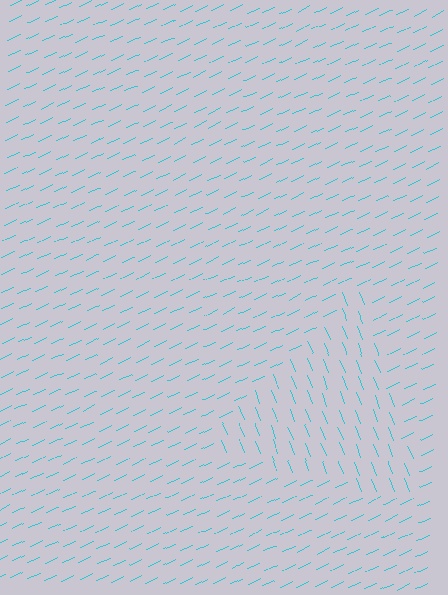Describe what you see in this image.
The image is filled with small cyan line segments. A triangle region in the image has lines oriented differently from the surrounding lines, creating a visible texture boundary.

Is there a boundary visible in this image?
Yes, there is a texture boundary formed by a change in line orientation.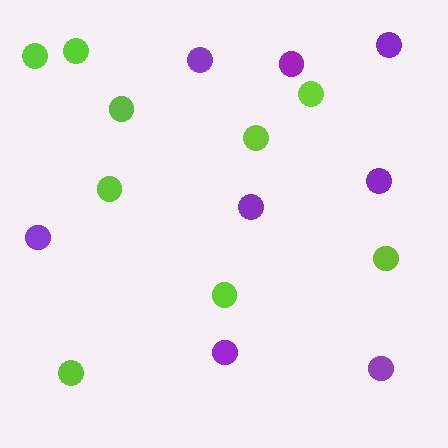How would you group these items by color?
There are 2 groups: one group of lime circles (9) and one group of purple circles (8).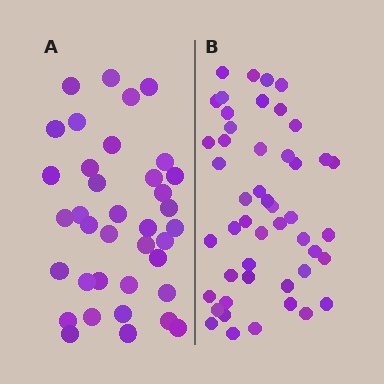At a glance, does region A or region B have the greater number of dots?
Region B (the right region) has more dots.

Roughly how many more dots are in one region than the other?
Region B has roughly 12 or so more dots than region A.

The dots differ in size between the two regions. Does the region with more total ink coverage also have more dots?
No. Region A has more total ink coverage because its dots are larger, but region B actually contains more individual dots. Total area can be misleading — the number of items is what matters here.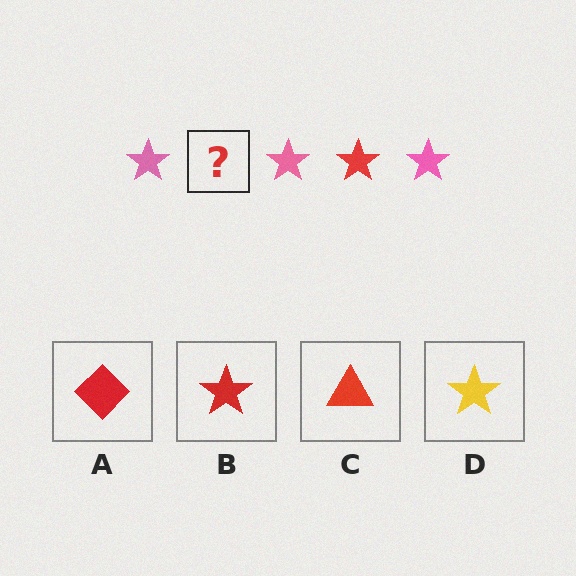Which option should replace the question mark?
Option B.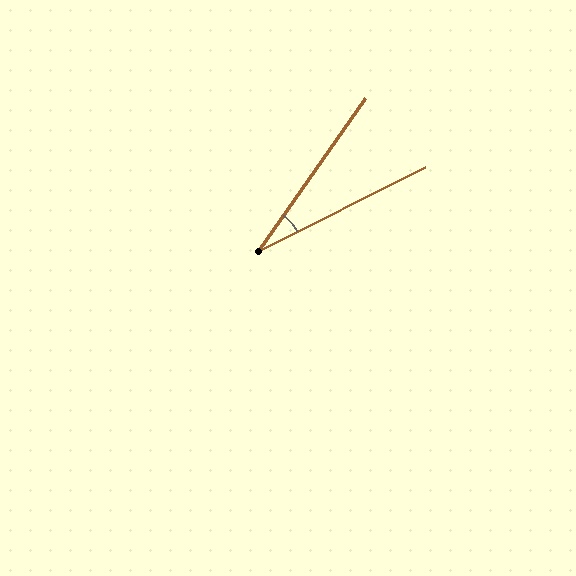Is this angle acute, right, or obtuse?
It is acute.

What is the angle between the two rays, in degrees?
Approximately 29 degrees.